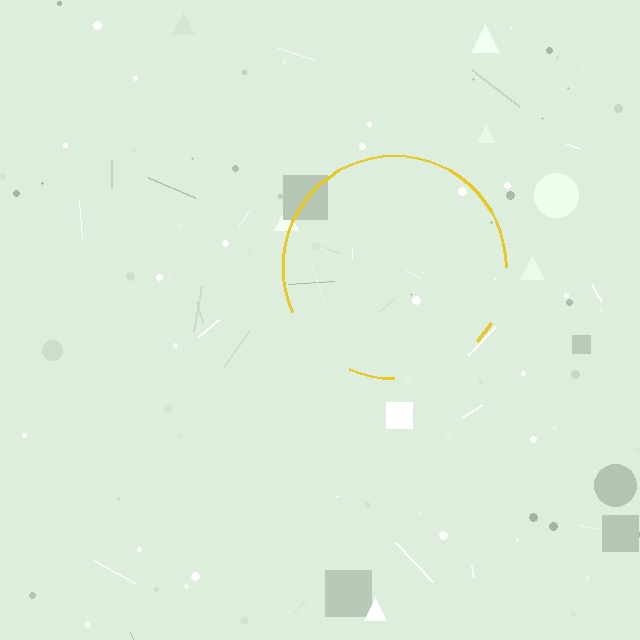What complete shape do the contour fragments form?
The contour fragments form a circle.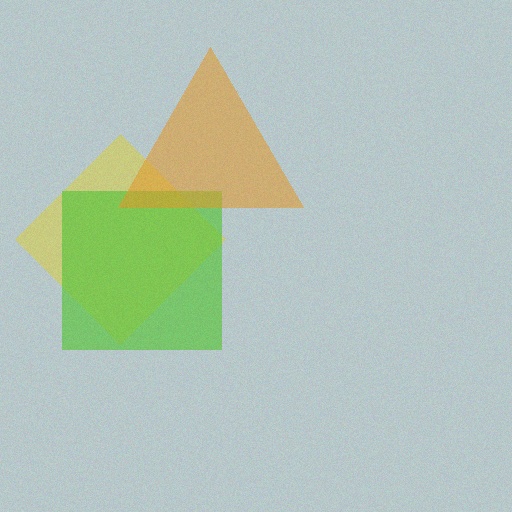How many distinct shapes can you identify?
There are 3 distinct shapes: a yellow diamond, a lime square, an orange triangle.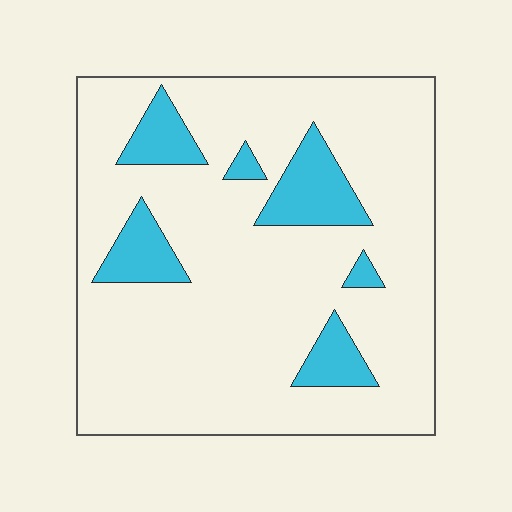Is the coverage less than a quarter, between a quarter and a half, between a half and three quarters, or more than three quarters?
Less than a quarter.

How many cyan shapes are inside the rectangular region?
6.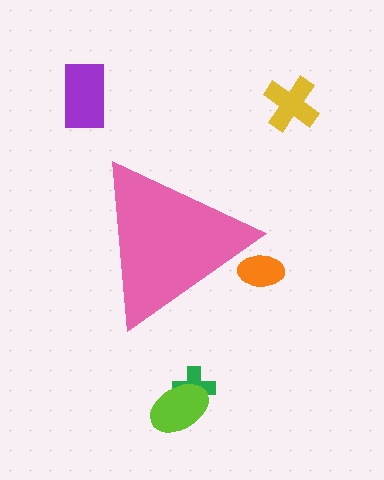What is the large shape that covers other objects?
A pink triangle.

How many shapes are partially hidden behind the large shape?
1 shape is partially hidden.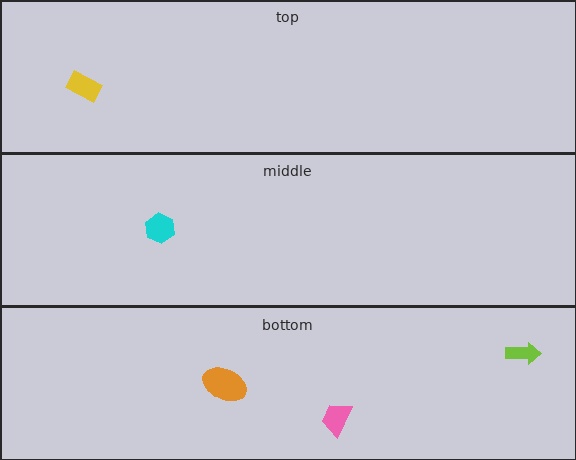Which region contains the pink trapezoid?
The bottom region.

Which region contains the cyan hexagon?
The middle region.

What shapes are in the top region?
The yellow rectangle.